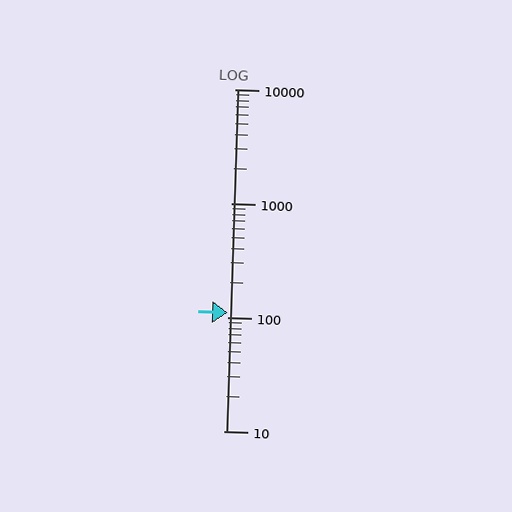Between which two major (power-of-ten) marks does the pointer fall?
The pointer is between 100 and 1000.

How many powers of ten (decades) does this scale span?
The scale spans 3 decades, from 10 to 10000.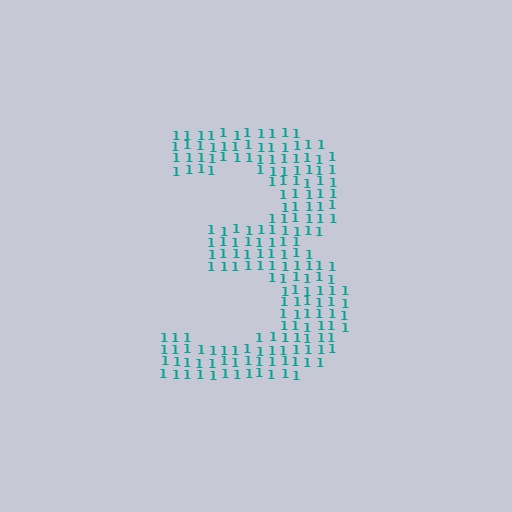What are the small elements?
The small elements are digit 1's.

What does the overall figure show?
The overall figure shows the digit 3.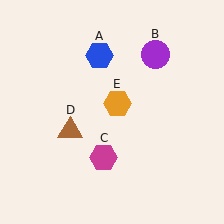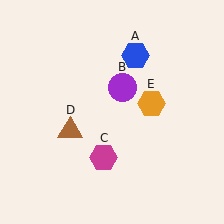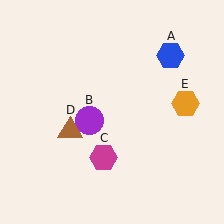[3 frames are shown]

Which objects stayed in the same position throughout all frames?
Magenta hexagon (object C) and brown triangle (object D) remained stationary.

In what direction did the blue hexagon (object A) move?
The blue hexagon (object A) moved right.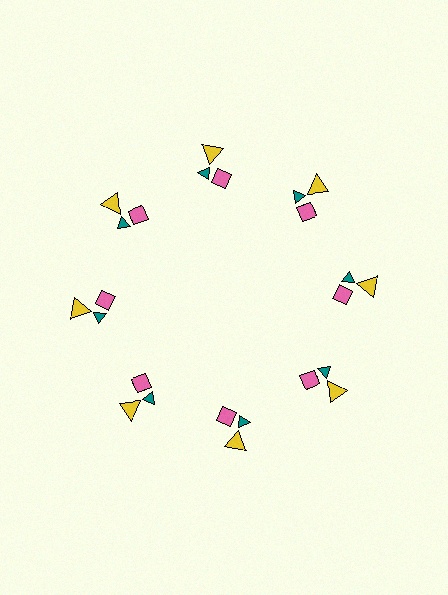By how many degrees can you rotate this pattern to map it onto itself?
The pattern maps onto itself every 45 degrees of rotation.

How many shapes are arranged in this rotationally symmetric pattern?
There are 24 shapes, arranged in 8 groups of 3.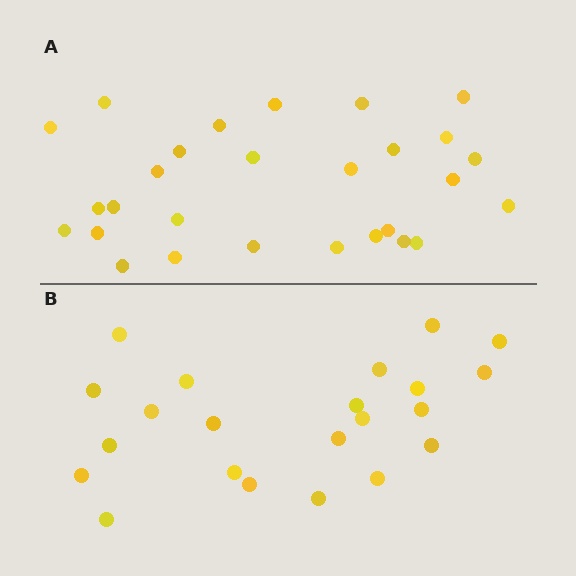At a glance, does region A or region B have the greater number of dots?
Region A (the top region) has more dots.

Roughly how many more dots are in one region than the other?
Region A has about 6 more dots than region B.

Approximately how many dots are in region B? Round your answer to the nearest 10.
About 20 dots. (The exact count is 22, which rounds to 20.)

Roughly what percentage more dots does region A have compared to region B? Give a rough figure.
About 25% more.